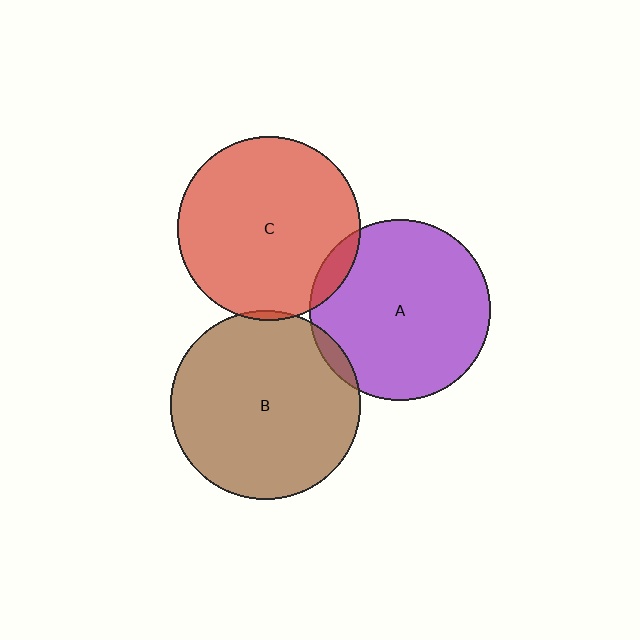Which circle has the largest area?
Circle B (brown).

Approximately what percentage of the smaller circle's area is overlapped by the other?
Approximately 5%.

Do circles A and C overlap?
Yes.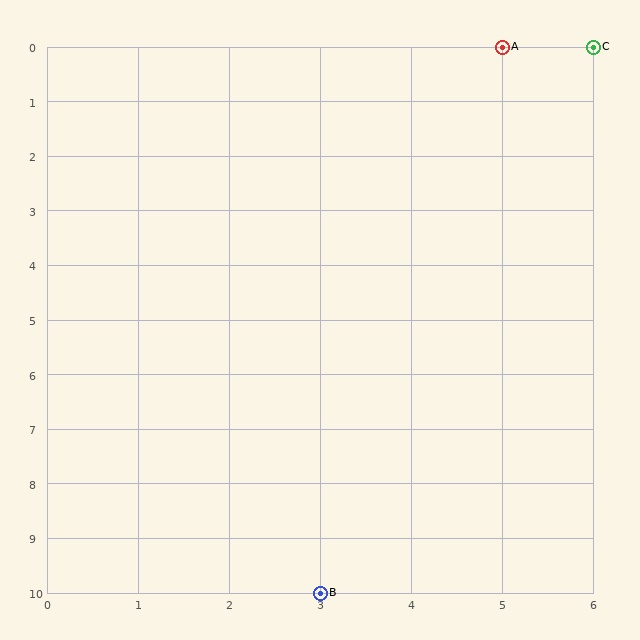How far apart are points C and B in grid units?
Points C and B are 3 columns and 10 rows apart (about 10.4 grid units diagonally).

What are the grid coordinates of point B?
Point B is at grid coordinates (3, 10).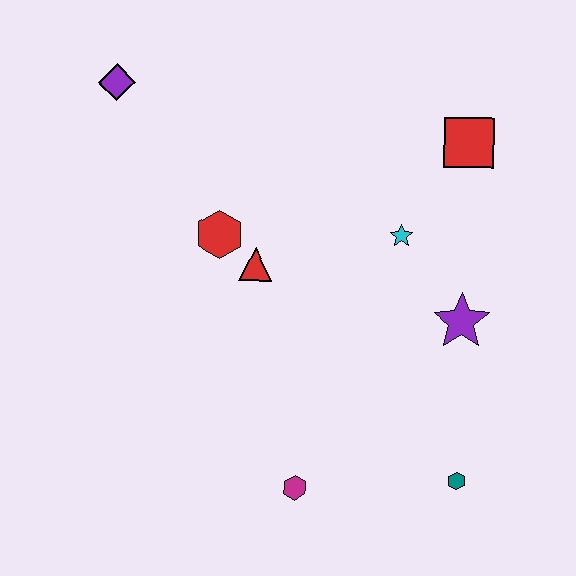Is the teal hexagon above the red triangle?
No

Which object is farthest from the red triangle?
The teal hexagon is farthest from the red triangle.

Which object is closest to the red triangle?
The red hexagon is closest to the red triangle.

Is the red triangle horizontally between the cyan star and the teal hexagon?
No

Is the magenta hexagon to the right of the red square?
No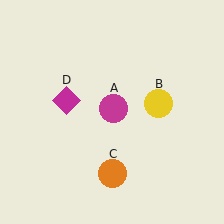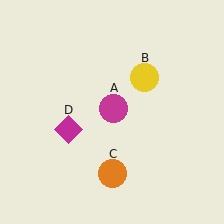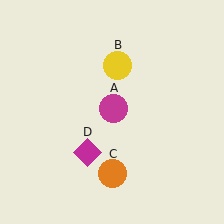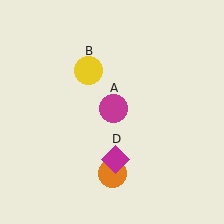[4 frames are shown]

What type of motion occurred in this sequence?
The yellow circle (object B), magenta diamond (object D) rotated counterclockwise around the center of the scene.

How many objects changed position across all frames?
2 objects changed position: yellow circle (object B), magenta diamond (object D).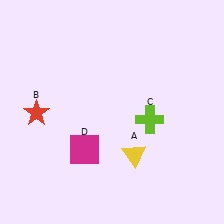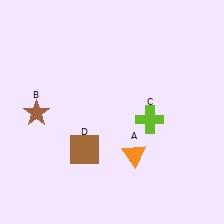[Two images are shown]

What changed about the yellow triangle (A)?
In Image 1, A is yellow. In Image 2, it changed to orange.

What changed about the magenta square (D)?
In Image 1, D is magenta. In Image 2, it changed to brown.